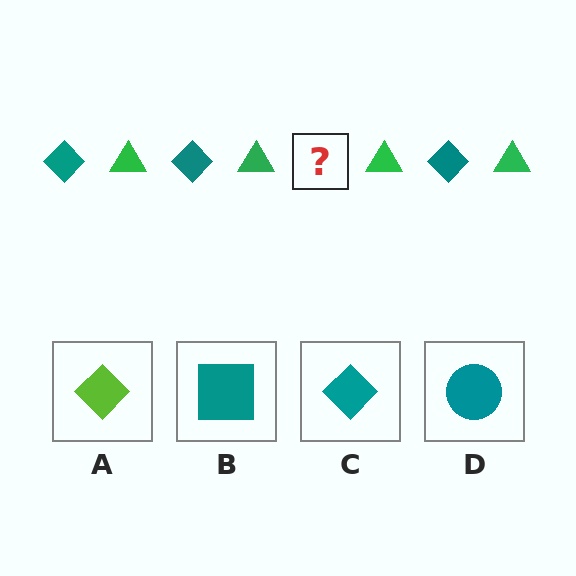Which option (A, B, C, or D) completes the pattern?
C.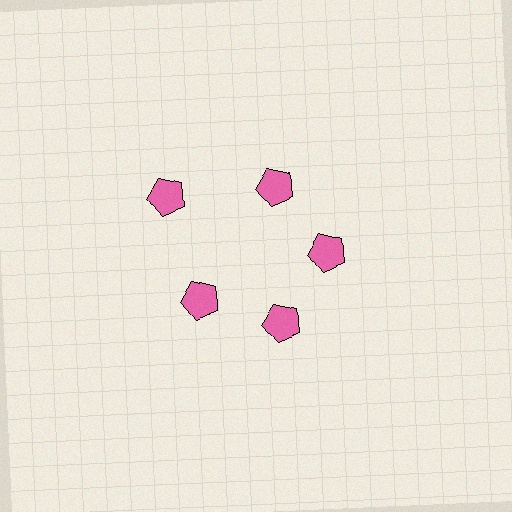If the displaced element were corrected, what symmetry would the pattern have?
It would have 5-fold rotational symmetry — the pattern would map onto itself every 72 degrees.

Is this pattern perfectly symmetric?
No. The 5 pink pentagons are arranged in a ring, but one element near the 10 o'clock position is pushed outward from the center, breaking the 5-fold rotational symmetry.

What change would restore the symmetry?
The symmetry would be restored by moving it inward, back onto the ring so that all 5 pentagons sit at equal angles and equal distance from the center.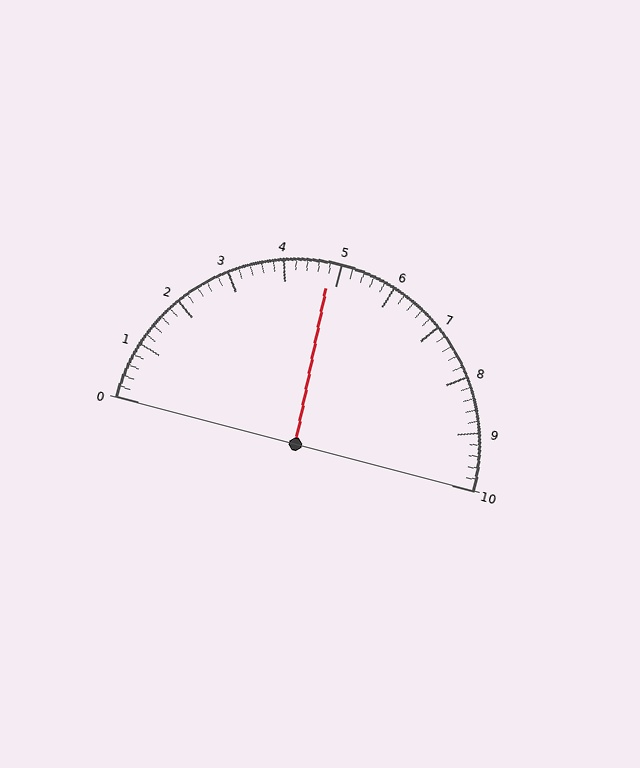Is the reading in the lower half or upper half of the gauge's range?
The reading is in the lower half of the range (0 to 10).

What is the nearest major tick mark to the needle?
The nearest major tick mark is 5.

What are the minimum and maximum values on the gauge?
The gauge ranges from 0 to 10.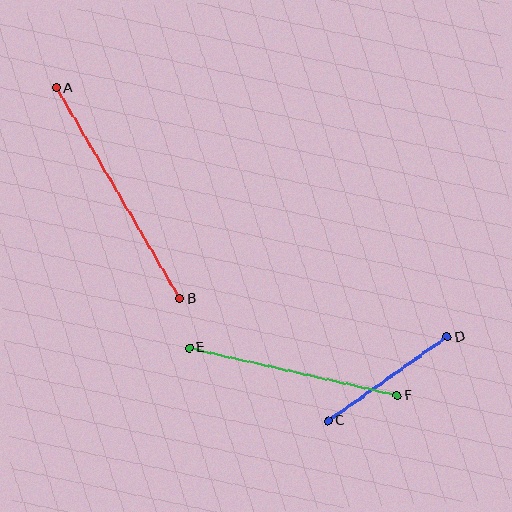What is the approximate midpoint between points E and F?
The midpoint is at approximately (293, 372) pixels.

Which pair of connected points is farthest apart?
Points A and B are farthest apart.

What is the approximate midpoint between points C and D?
The midpoint is at approximately (388, 379) pixels.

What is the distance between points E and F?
The distance is approximately 214 pixels.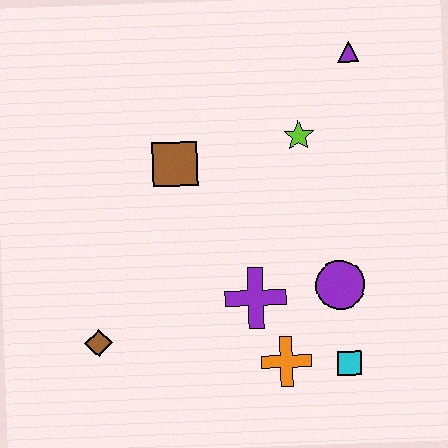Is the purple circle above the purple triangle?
No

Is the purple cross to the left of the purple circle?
Yes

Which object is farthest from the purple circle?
The brown diamond is farthest from the purple circle.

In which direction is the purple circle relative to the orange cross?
The purple circle is above the orange cross.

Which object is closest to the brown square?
The lime star is closest to the brown square.